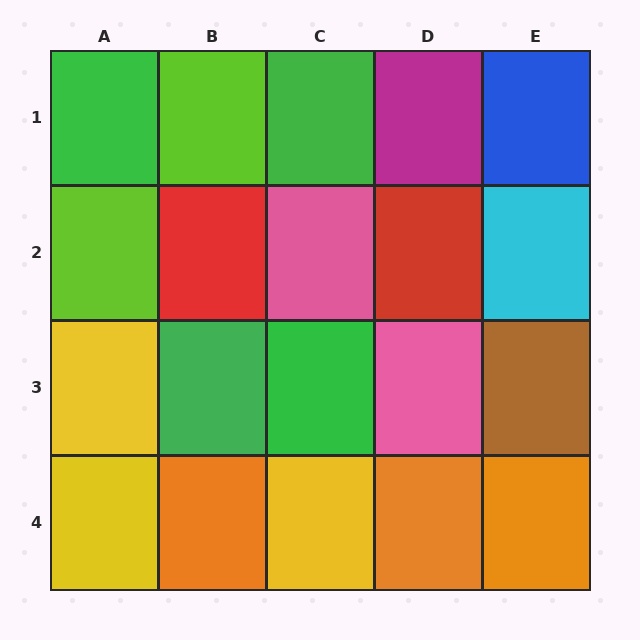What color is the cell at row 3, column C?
Green.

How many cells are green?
4 cells are green.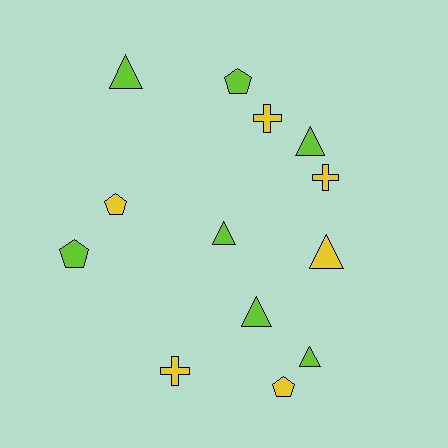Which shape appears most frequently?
Triangle, with 6 objects.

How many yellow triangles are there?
There is 1 yellow triangle.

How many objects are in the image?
There are 13 objects.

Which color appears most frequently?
Lime, with 7 objects.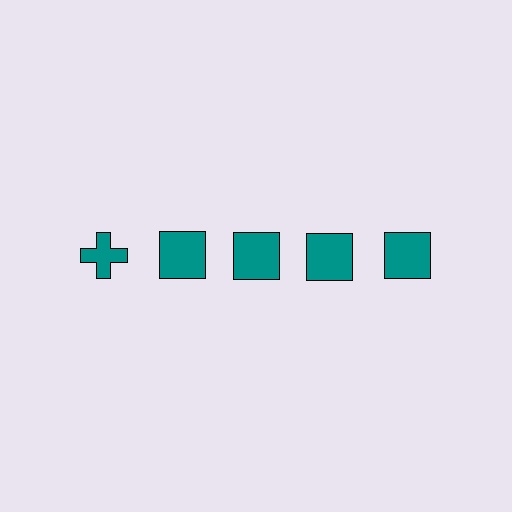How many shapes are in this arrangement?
There are 5 shapes arranged in a grid pattern.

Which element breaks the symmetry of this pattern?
The teal cross in the top row, leftmost column breaks the symmetry. All other shapes are teal squares.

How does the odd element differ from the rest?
It has a different shape: cross instead of square.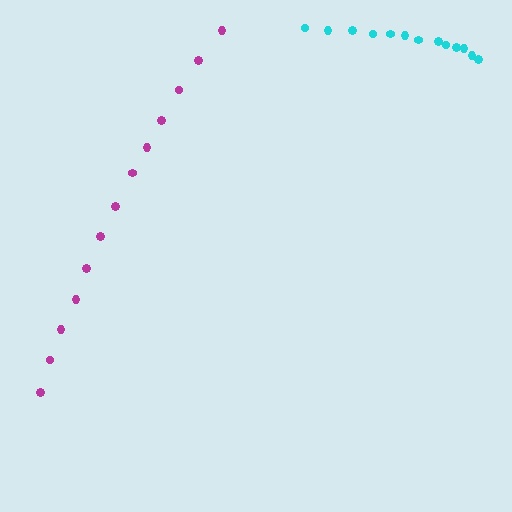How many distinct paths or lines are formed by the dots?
There are 2 distinct paths.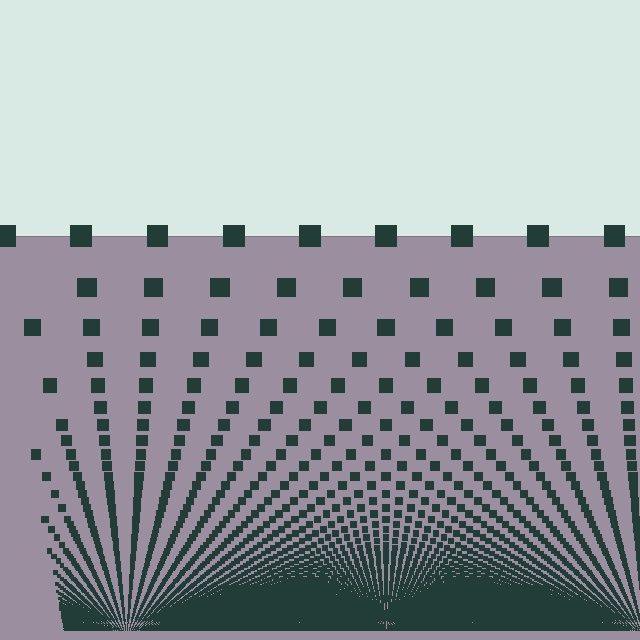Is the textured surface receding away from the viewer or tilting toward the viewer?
The surface appears to tilt toward the viewer. Texture elements get larger and sparser toward the top.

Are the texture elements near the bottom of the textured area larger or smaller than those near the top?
Smaller. The gradient is inverted — elements near the bottom are smaller and denser.